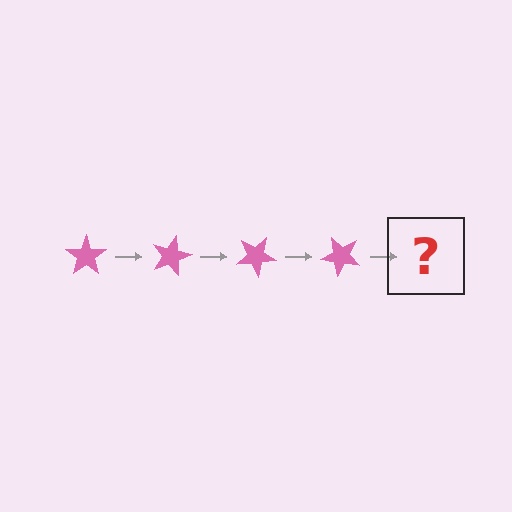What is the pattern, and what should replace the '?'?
The pattern is that the star rotates 15 degrees each step. The '?' should be a pink star rotated 60 degrees.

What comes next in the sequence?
The next element should be a pink star rotated 60 degrees.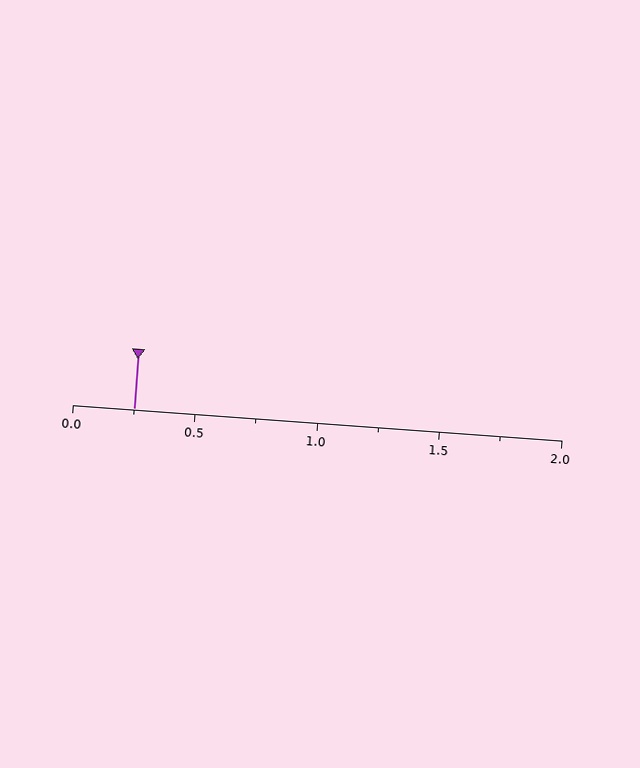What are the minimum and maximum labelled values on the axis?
The axis runs from 0.0 to 2.0.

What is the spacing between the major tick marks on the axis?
The major ticks are spaced 0.5 apart.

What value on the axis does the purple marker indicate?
The marker indicates approximately 0.25.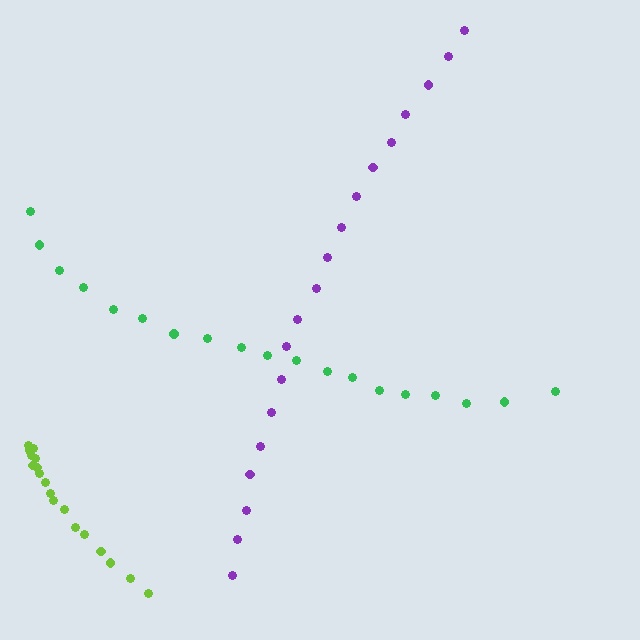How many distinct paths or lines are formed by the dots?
There are 3 distinct paths.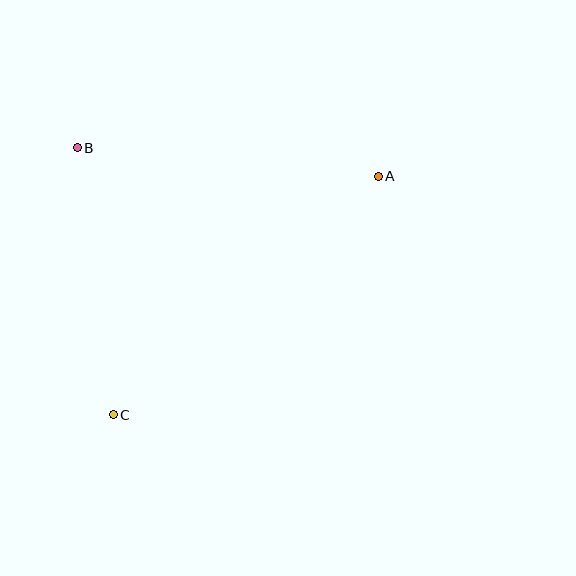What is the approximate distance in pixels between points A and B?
The distance between A and B is approximately 302 pixels.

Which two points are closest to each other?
Points B and C are closest to each other.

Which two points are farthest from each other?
Points A and C are farthest from each other.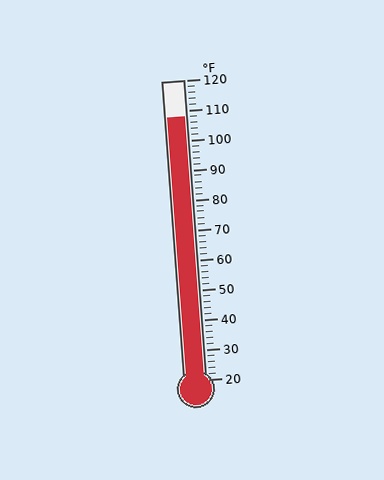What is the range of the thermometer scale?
The thermometer scale ranges from 20°F to 120°F.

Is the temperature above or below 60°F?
The temperature is above 60°F.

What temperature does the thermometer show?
The thermometer shows approximately 108°F.